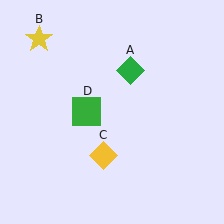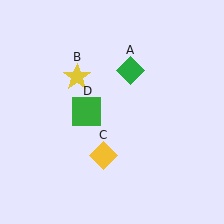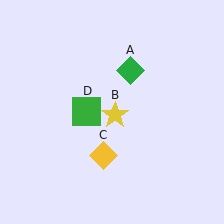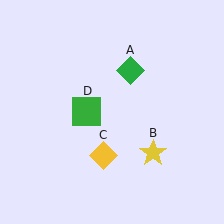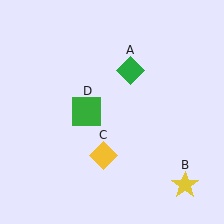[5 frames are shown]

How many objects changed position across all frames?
1 object changed position: yellow star (object B).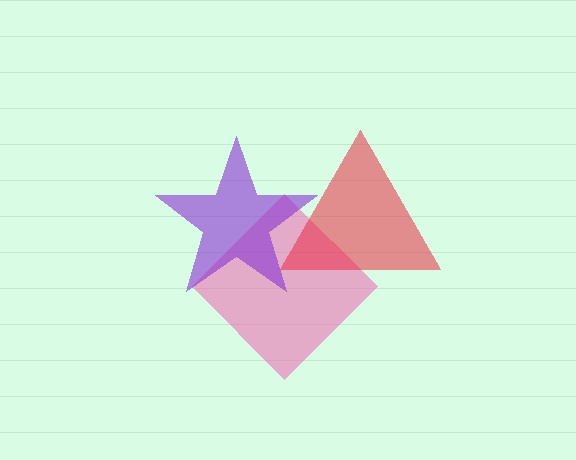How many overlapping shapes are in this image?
There are 3 overlapping shapes in the image.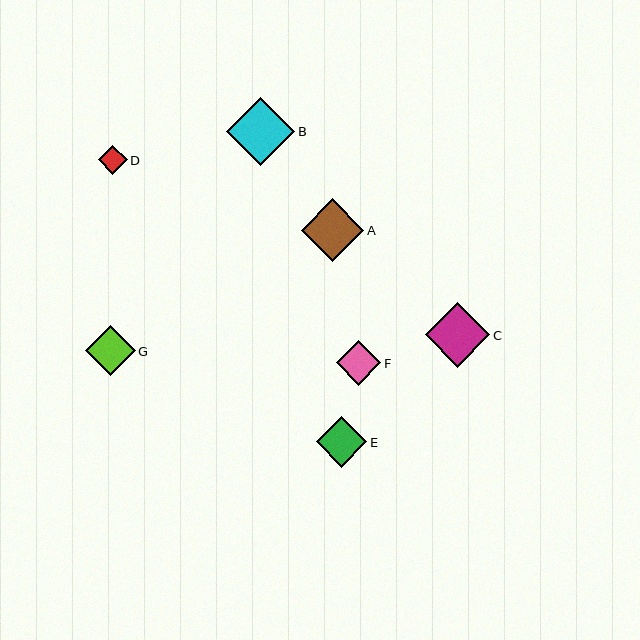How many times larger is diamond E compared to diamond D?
Diamond E is approximately 1.7 times the size of diamond D.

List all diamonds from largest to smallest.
From largest to smallest: B, C, A, E, G, F, D.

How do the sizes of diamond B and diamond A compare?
Diamond B and diamond A are approximately the same size.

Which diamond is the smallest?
Diamond D is the smallest with a size of approximately 29 pixels.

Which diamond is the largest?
Diamond B is the largest with a size of approximately 69 pixels.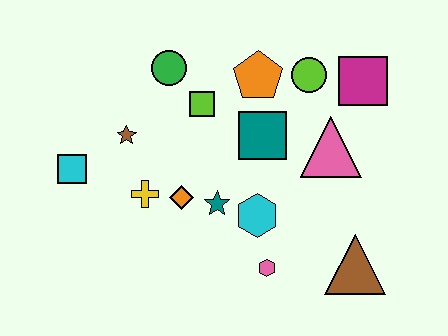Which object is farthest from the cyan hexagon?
The cyan square is farthest from the cyan hexagon.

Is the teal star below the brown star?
Yes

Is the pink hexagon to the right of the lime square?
Yes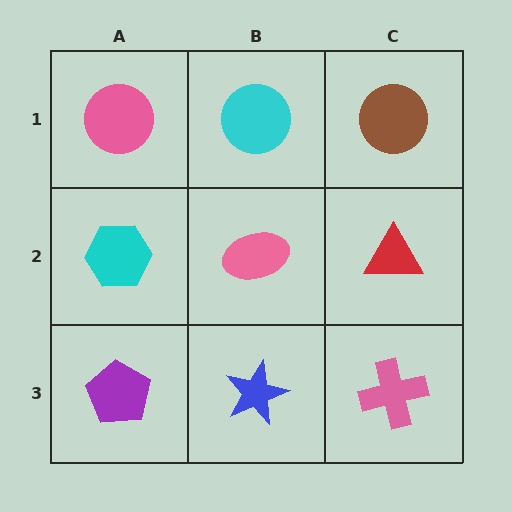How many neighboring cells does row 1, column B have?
3.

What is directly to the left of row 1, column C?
A cyan circle.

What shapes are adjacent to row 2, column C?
A brown circle (row 1, column C), a pink cross (row 3, column C), a pink ellipse (row 2, column B).